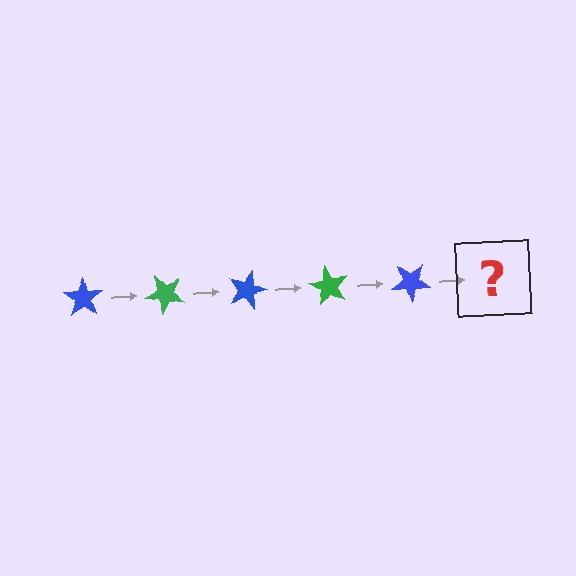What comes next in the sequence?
The next element should be a green star, rotated 225 degrees from the start.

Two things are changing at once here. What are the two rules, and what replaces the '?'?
The two rules are that it rotates 45 degrees each step and the color cycles through blue and green. The '?' should be a green star, rotated 225 degrees from the start.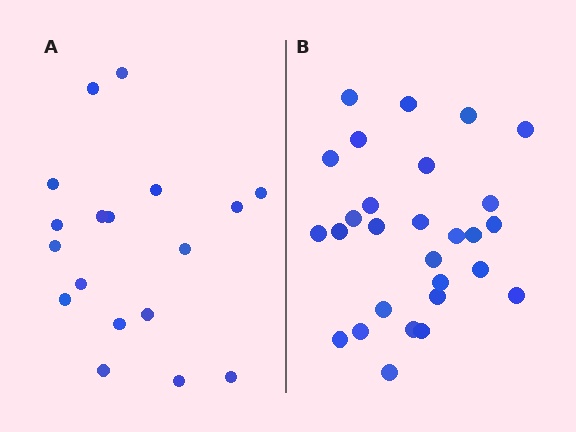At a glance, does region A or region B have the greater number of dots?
Region B (the right region) has more dots.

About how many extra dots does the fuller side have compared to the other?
Region B has roughly 10 or so more dots than region A.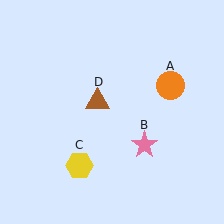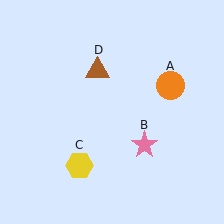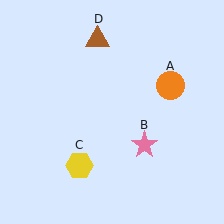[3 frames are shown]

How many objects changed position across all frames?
1 object changed position: brown triangle (object D).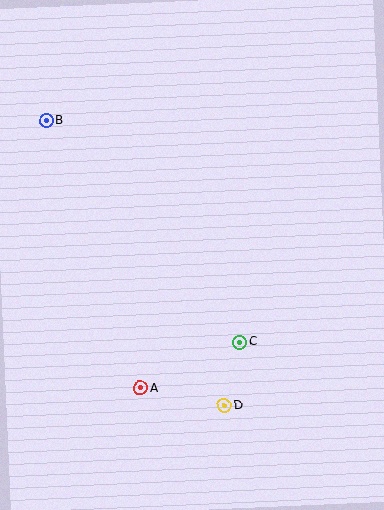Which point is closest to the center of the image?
Point C at (240, 342) is closest to the center.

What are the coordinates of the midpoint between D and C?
The midpoint between D and C is at (232, 374).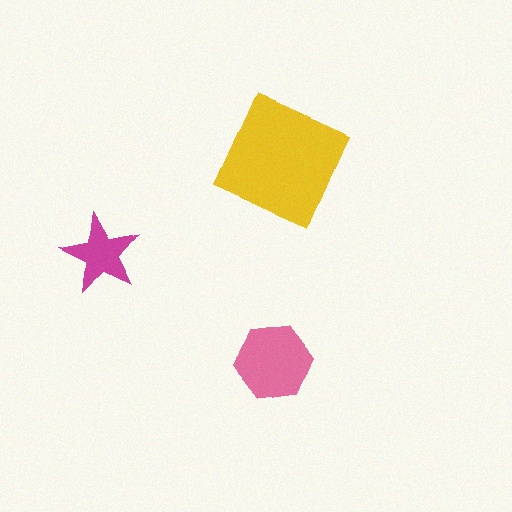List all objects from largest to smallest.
The yellow square, the pink hexagon, the magenta star.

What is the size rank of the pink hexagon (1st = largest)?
2nd.